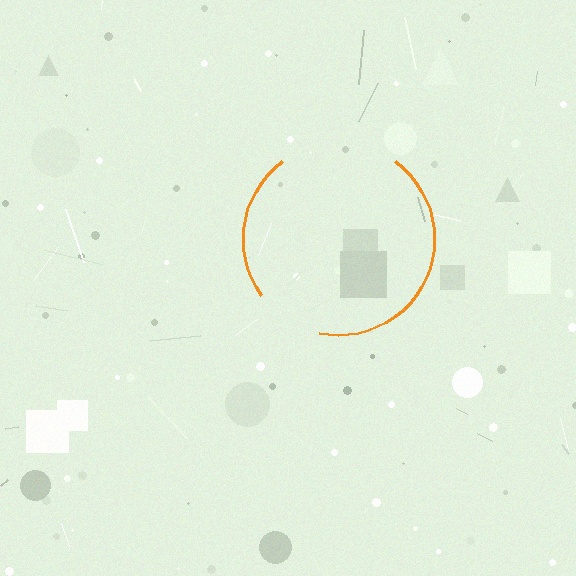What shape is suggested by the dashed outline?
The dashed outline suggests a circle.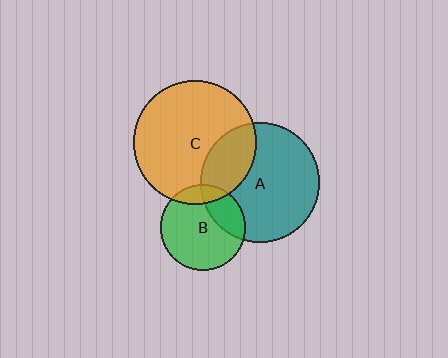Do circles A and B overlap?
Yes.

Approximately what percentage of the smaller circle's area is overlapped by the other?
Approximately 25%.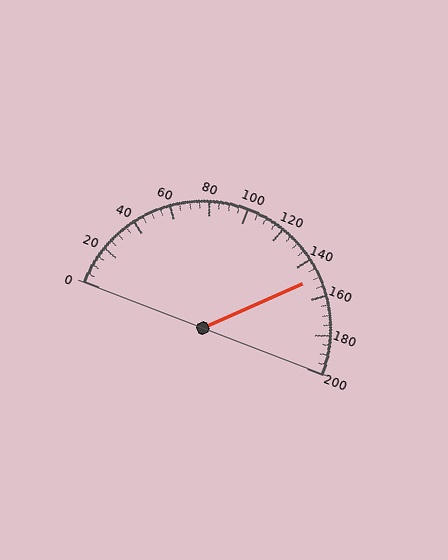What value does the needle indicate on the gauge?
The needle indicates approximately 150.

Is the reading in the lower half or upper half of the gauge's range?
The reading is in the upper half of the range (0 to 200).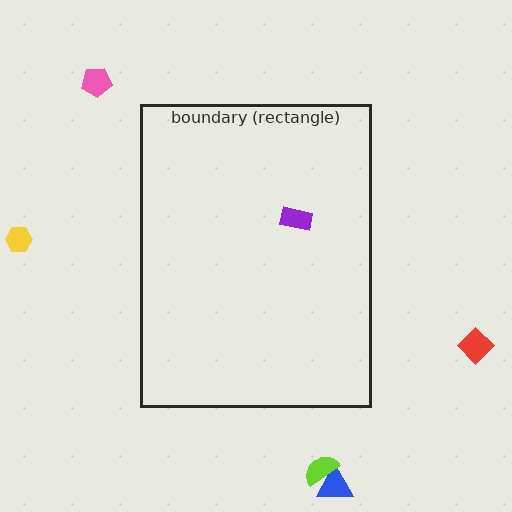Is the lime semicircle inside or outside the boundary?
Outside.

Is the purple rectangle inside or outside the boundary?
Inside.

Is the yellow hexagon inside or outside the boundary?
Outside.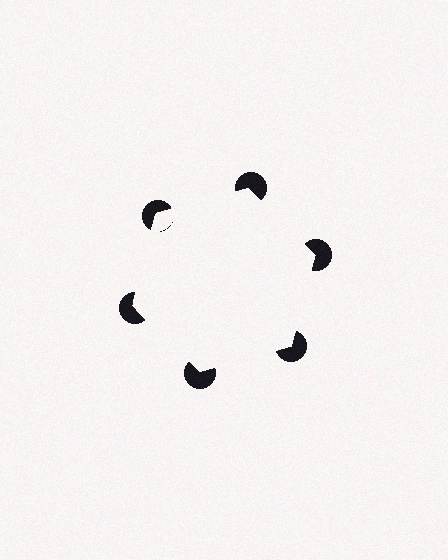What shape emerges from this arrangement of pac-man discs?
An illusory hexagon — its edges are inferred from the aligned wedge cuts in the pac-man discs, not physically drawn.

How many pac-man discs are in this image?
There are 6 — one at each vertex of the illusory hexagon.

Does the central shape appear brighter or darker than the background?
It typically appears slightly brighter than the background, even though no actual brightness change is drawn.